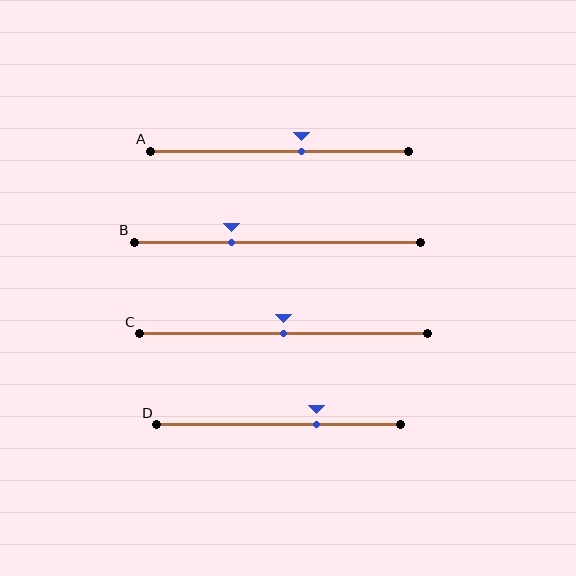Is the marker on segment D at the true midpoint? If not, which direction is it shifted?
No, the marker on segment D is shifted to the right by about 15% of the segment length.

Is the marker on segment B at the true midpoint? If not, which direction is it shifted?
No, the marker on segment B is shifted to the left by about 16% of the segment length.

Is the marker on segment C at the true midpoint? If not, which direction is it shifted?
Yes, the marker on segment C is at the true midpoint.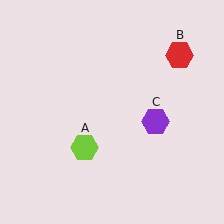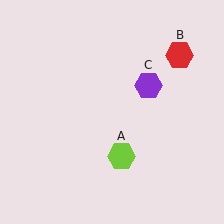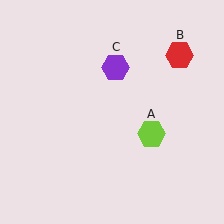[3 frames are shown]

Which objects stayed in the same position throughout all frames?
Red hexagon (object B) remained stationary.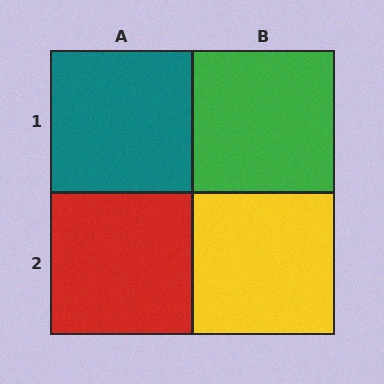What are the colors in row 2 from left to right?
Red, yellow.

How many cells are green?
1 cell is green.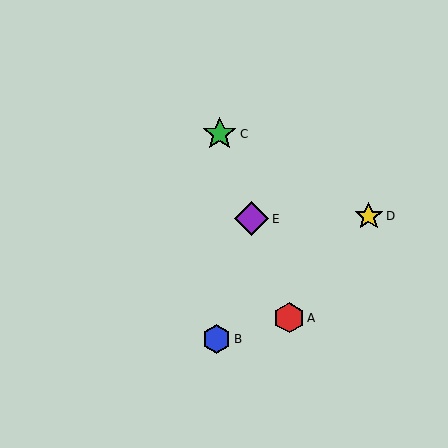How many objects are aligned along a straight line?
3 objects (A, C, E) are aligned along a straight line.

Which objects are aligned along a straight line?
Objects A, C, E are aligned along a straight line.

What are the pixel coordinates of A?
Object A is at (289, 318).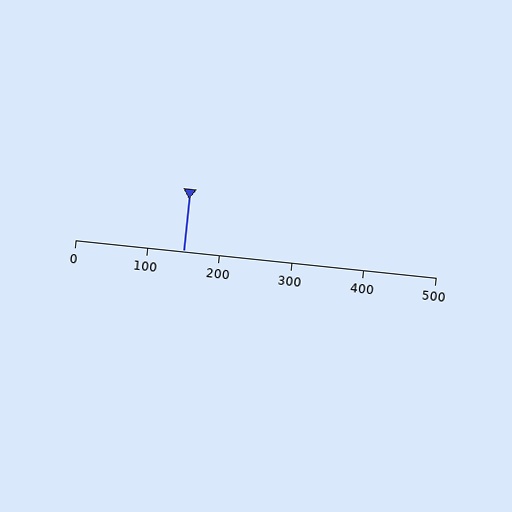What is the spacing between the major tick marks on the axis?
The major ticks are spaced 100 apart.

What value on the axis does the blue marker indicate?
The marker indicates approximately 150.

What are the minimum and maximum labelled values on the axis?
The axis runs from 0 to 500.